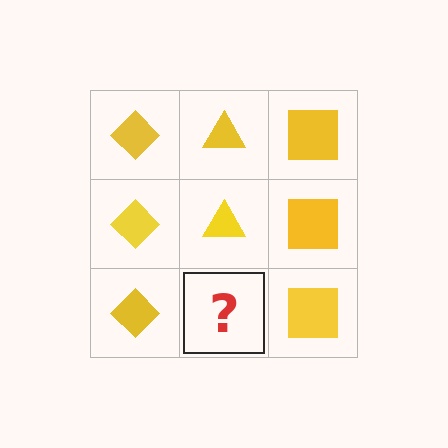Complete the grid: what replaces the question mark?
The question mark should be replaced with a yellow triangle.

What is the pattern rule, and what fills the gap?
The rule is that each column has a consistent shape. The gap should be filled with a yellow triangle.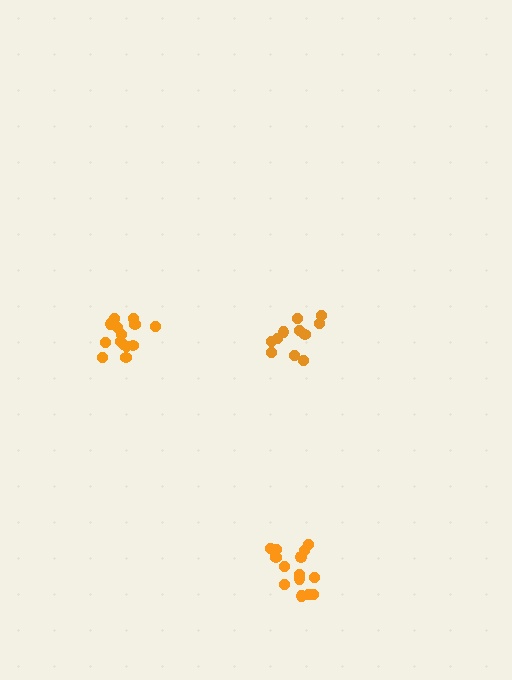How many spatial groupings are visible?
There are 3 spatial groupings.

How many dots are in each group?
Group 1: 15 dots, Group 2: 14 dots, Group 3: 11 dots (40 total).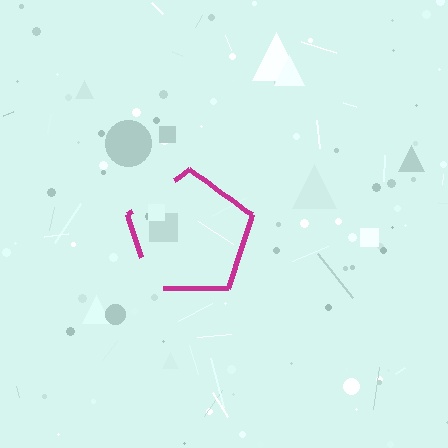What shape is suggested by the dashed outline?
The dashed outline suggests a pentagon.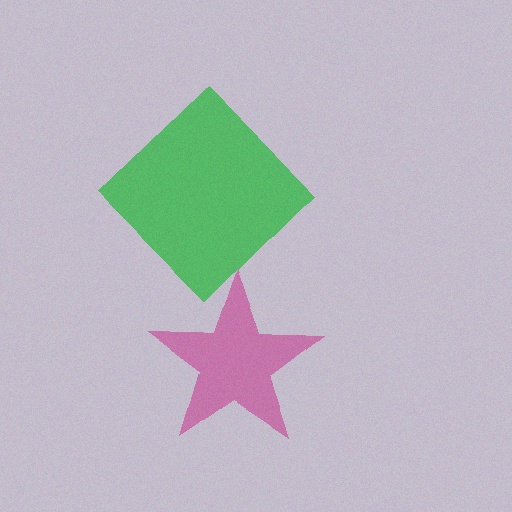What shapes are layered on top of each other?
The layered shapes are: a green diamond, a magenta star.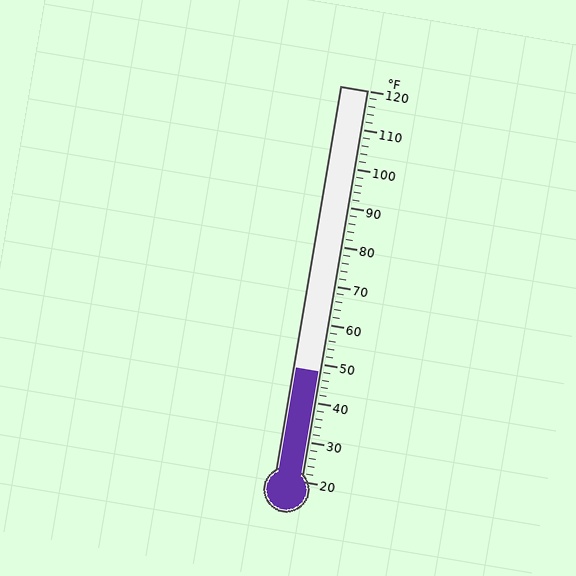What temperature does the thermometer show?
The thermometer shows approximately 48°F.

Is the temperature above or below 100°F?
The temperature is below 100°F.